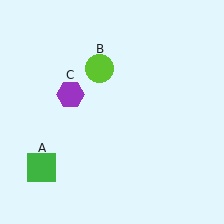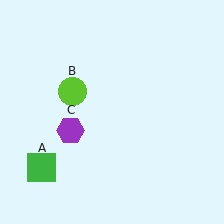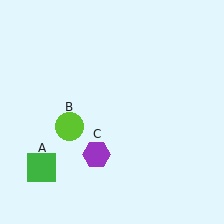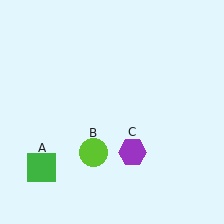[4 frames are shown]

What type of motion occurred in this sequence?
The lime circle (object B), purple hexagon (object C) rotated counterclockwise around the center of the scene.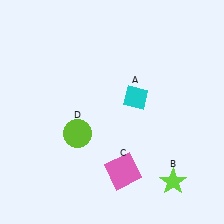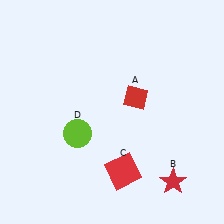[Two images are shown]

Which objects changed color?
A changed from cyan to red. B changed from lime to red. C changed from pink to red.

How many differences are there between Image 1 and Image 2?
There are 3 differences between the two images.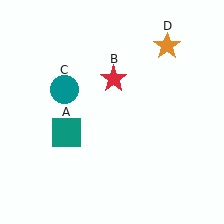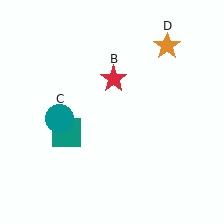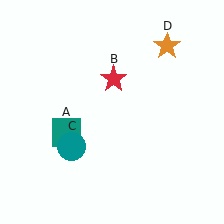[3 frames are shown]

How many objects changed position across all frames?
1 object changed position: teal circle (object C).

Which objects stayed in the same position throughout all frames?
Teal square (object A) and red star (object B) and orange star (object D) remained stationary.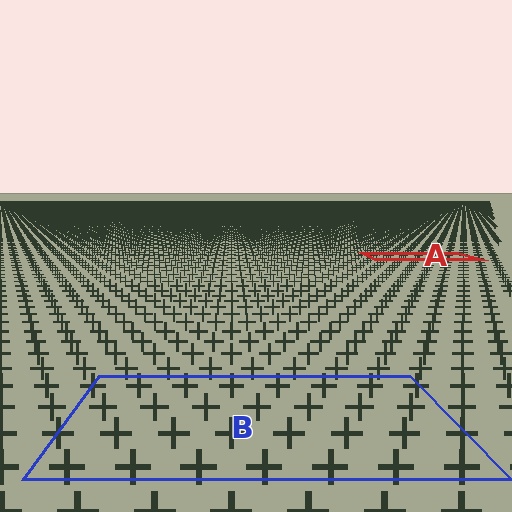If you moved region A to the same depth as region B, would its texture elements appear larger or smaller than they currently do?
They would appear larger. At a closer depth, the same texture elements are projected at a bigger on-screen size.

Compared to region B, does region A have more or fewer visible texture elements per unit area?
Region A has more texture elements per unit area — they are packed more densely because it is farther away.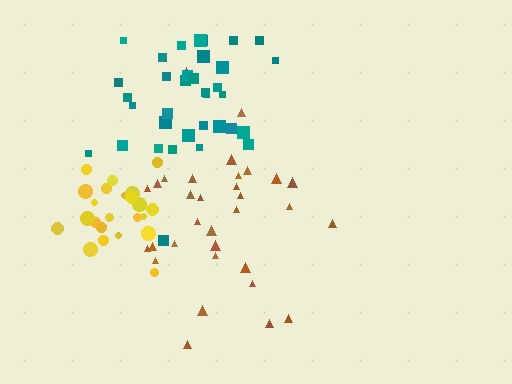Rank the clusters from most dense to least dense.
yellow, teal, brown.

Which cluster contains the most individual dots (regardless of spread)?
Teal (35).